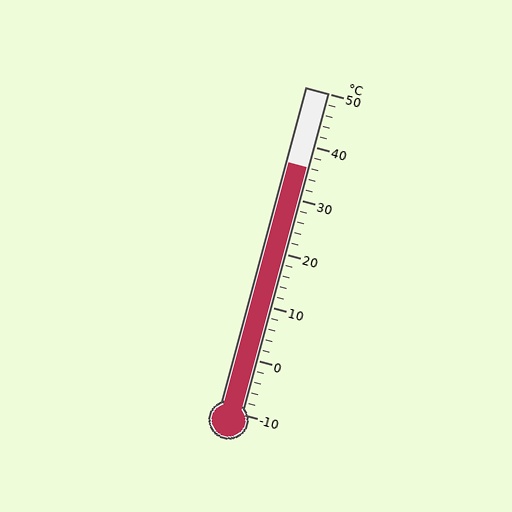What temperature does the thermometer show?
The thermometer shows approximately 36°C.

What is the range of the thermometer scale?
The thermometer scale ranges from -10°C to 50°C.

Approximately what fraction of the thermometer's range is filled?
The thermometer is filled to approximately 75% of its range.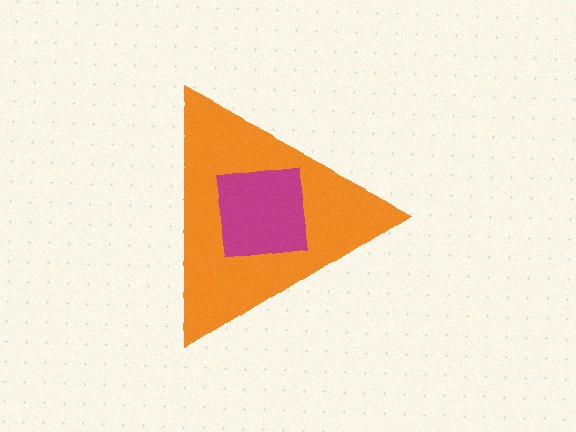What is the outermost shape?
The orange triangle.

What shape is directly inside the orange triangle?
The magenta square.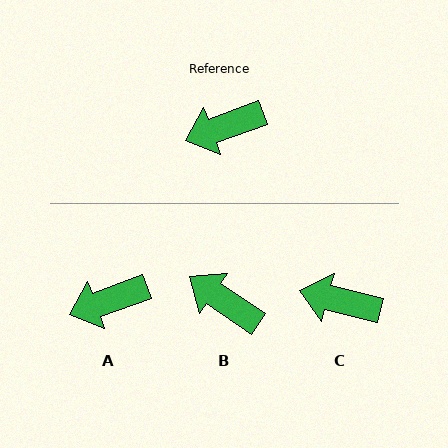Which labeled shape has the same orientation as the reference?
A.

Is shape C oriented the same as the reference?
No, it is off by about 34 degrees.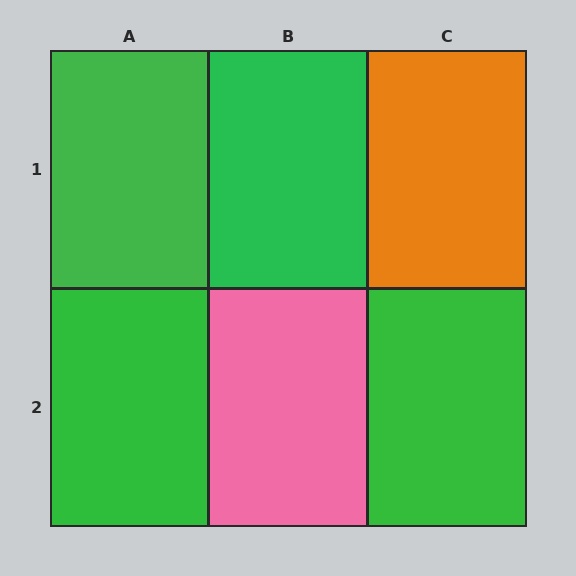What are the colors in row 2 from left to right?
Green, pink, green.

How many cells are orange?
1 cell is orange.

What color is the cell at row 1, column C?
Orange.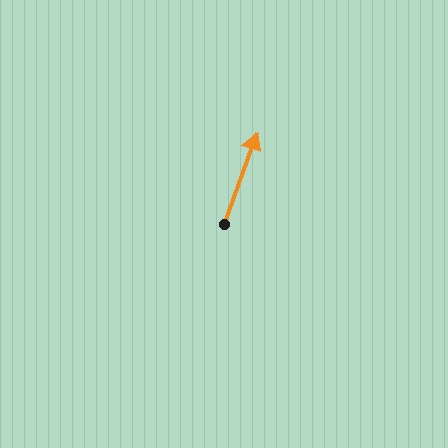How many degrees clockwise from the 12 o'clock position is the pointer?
Approximately 20 degrees.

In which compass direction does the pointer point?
North.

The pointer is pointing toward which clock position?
Roughly 1 o'clock.